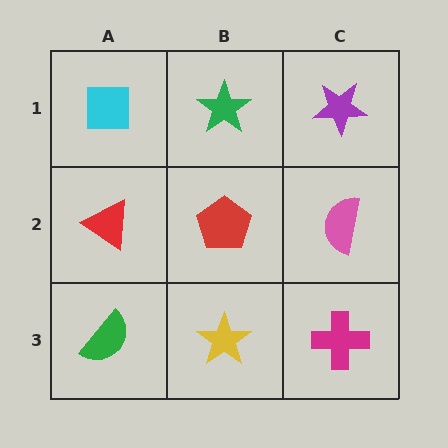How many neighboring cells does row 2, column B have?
4.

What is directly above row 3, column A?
A red triangle.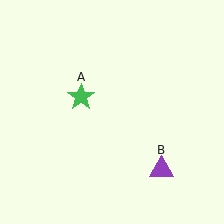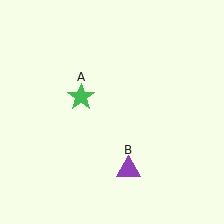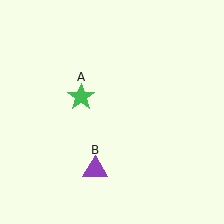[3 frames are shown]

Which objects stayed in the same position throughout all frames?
Green star (object A) remained stationary.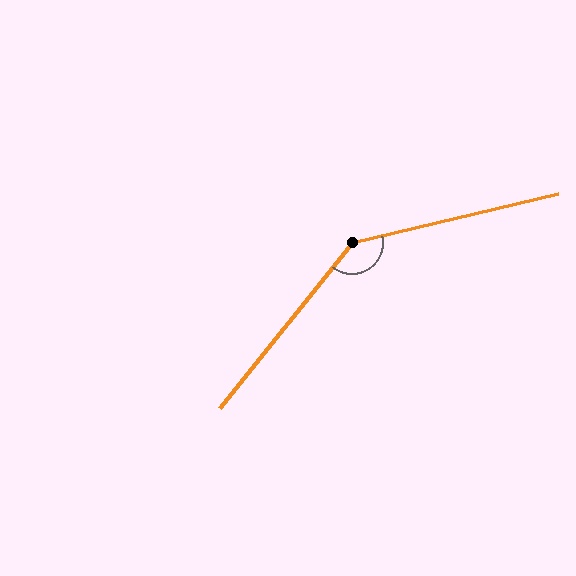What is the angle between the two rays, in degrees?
Approximately 142 degrees.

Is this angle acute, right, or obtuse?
It is obtuse.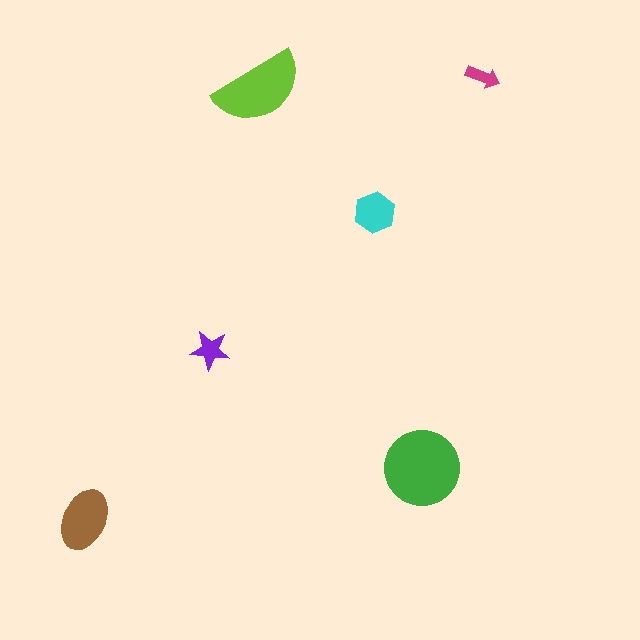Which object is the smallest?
The magenta arrow.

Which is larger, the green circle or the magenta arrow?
The green circle.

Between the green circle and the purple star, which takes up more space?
The green circle.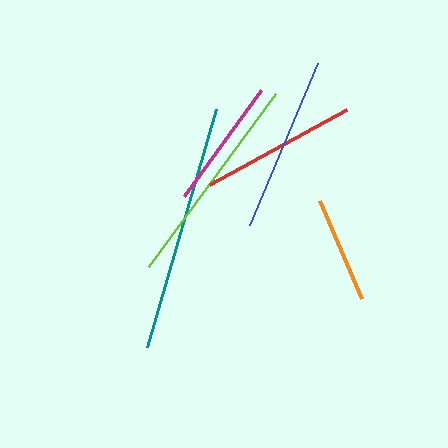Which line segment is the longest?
The teal line is the longest at approximately 248 pixels.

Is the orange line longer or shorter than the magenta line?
The magenta line is longer than the orange line.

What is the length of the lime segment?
The lime segment is approximately 215 pixels long.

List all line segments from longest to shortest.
From longest to shortest: teal, lime, blue, red, magenta, orange.